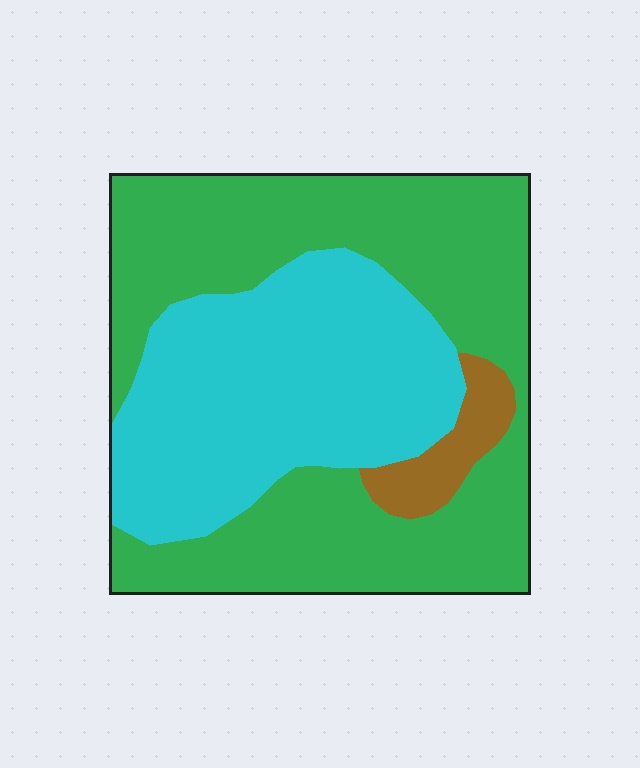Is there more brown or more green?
Green.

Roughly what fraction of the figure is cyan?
Cyan takes up between a third and a half of the figure.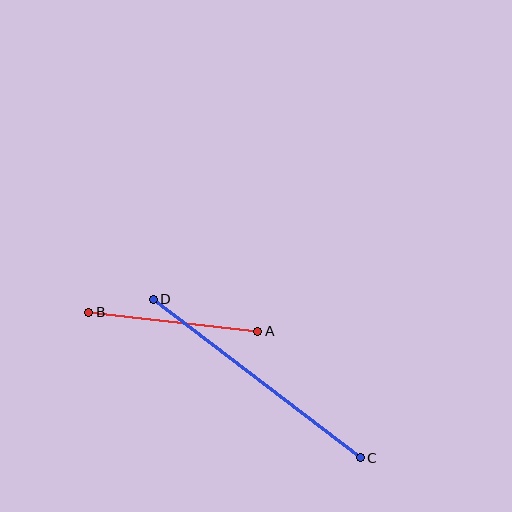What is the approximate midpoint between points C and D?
The midpoint is at approximately (257, 379) pixels.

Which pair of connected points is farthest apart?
Points C and D are farthest apart.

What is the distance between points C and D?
The distance is approximately 261 pixels.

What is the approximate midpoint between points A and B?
The midpoint is at approximately (173, 322) pixels.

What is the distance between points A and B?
The distance is approximately 170 pixels.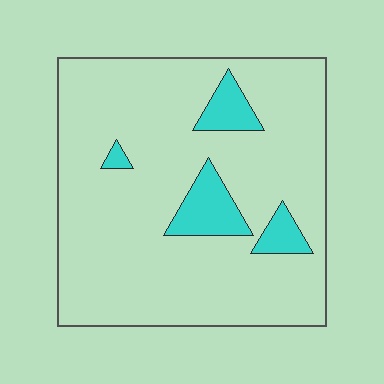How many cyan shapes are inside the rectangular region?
4.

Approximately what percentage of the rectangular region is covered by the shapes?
Approximately 10%.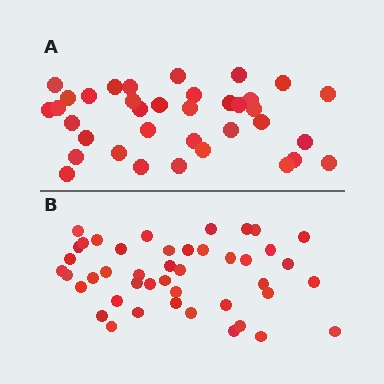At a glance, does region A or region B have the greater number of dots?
Region B (the bottom region) has more dots.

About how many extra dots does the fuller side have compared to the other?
Region B has roughly 8 or so more dots than region A.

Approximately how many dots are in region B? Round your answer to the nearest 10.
About 40 dots. (The exact count is 44, which rounds to 40.)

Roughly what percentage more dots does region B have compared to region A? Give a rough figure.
About 20% more.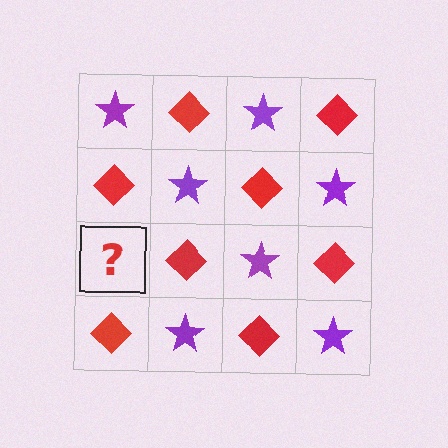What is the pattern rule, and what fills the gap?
The rule is that it alternates purple star and red diamond in a checkerboard pattern. The gap should be filled with a purple star.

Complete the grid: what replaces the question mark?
The question mark should be replaced with a purple star.